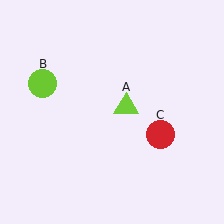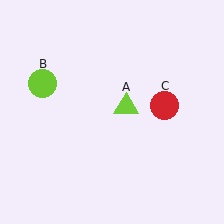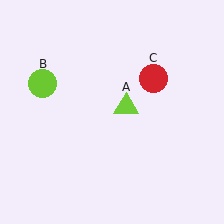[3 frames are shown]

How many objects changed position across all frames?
1 object changed position: red circle (object C).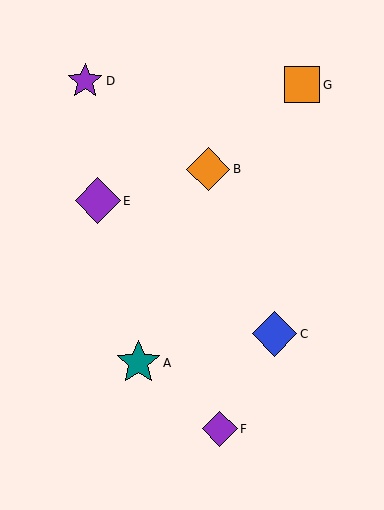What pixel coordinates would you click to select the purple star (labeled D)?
Click at (85, 81) to select the purple star D.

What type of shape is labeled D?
Shape D is a purple star.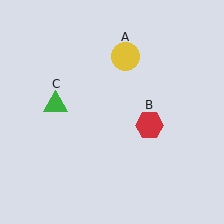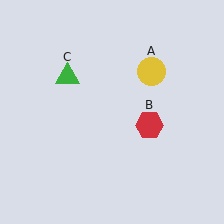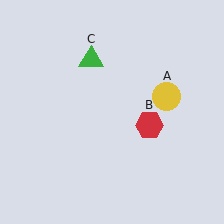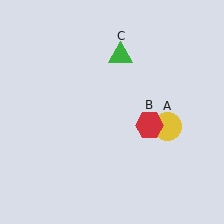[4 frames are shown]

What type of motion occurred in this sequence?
The yellow circle (object A), green triangle (object C) rotated clockwise around the center of the scene.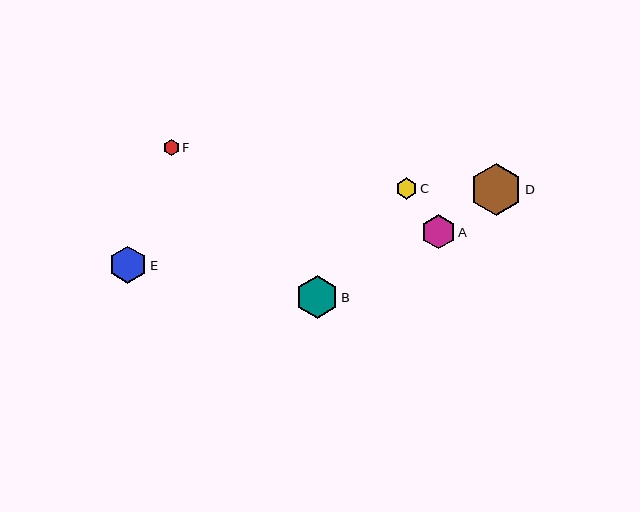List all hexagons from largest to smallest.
From largest to smallest: D, B, E, A, C, F.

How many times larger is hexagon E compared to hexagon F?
Hexagon E is approximately 2.4 times the size of hexagon F.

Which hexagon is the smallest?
Hexagon F is the smallest with a size of approximately 16 pixels.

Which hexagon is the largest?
Hexagon D is the largest with a size of approximately 52 pixels.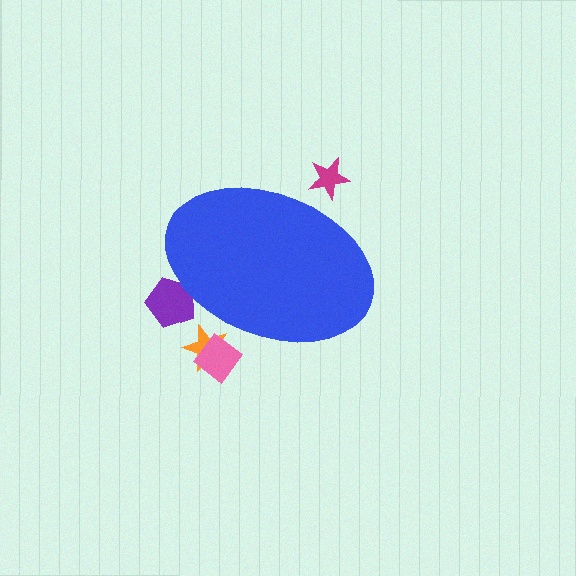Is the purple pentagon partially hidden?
Yes, the purple pentagon is partially hidden behind the blue ellipse.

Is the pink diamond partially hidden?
Yes, the pink diamond is partially hidden behind the blue ellipse.